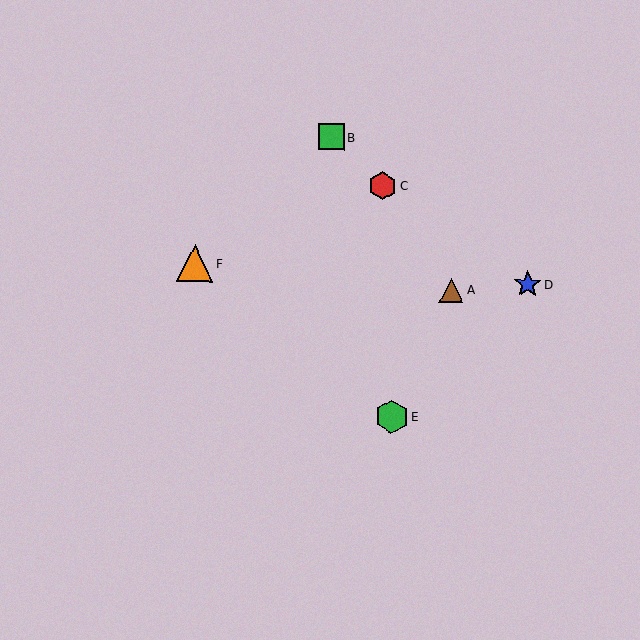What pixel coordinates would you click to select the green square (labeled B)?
Click at (331, 137) to select the green square B.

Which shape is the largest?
The orange triangle (labeled F) is the largest.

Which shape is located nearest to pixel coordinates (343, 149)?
The green square (labeled B) at (331, 137) is nearest to that location.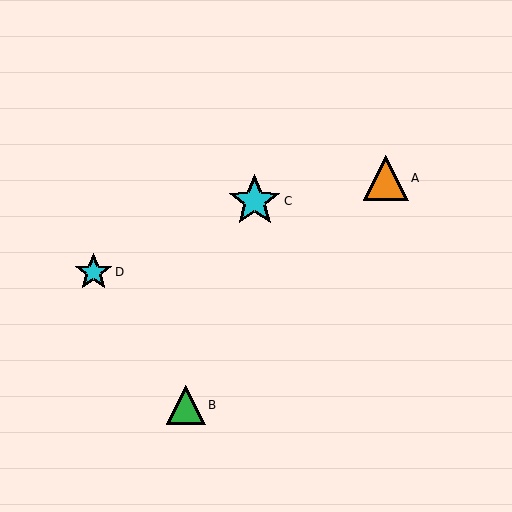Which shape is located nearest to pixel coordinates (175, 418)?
The green triangle (labeled B) at (186, 405) is nearest to that location.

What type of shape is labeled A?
Shape A is an orange triangle.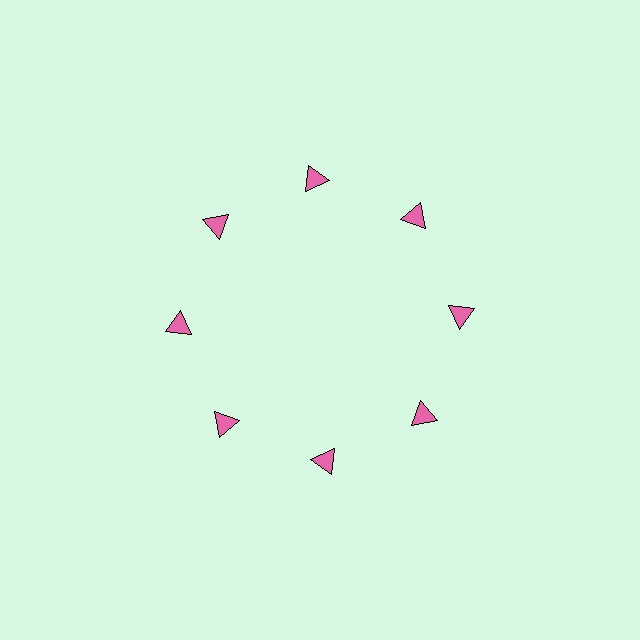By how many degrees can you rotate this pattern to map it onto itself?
The pattern maps onto itself every 45 degrees of rotation.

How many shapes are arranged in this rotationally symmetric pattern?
There are 8 shapes, arranged in 8 groups of 1.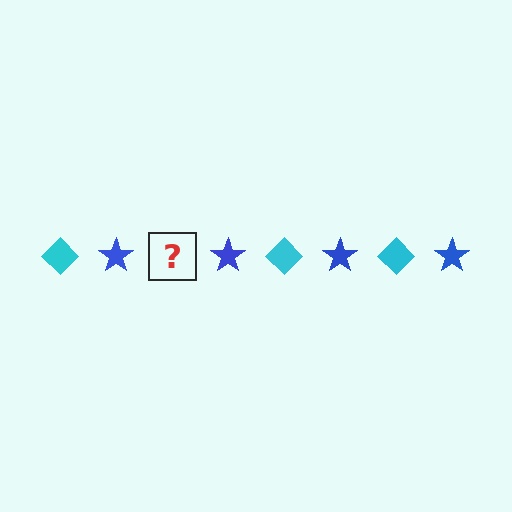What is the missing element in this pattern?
The missing element is a cyan diamond.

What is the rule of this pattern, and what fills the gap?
The rule is that the pattern alternates between cyan diamond and blue star. The gap should be filled with a cyan diamond.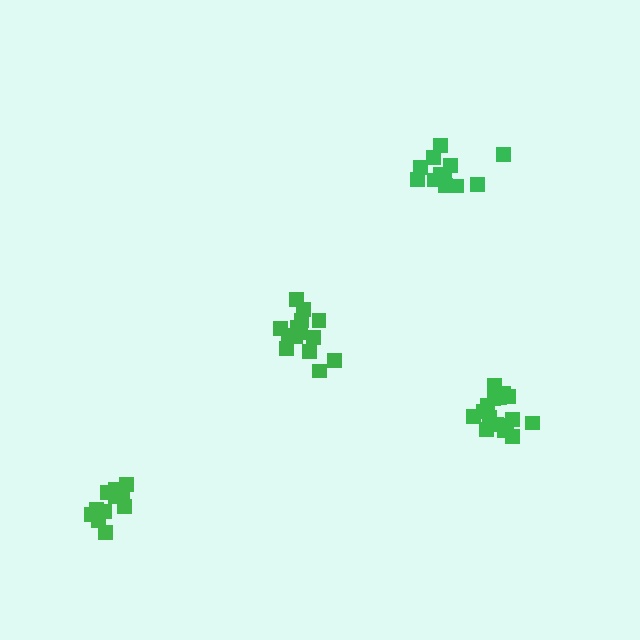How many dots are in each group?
Group 1: 12 dots, Group 2: 16 dots, Group 3: 12 dots, Group 4: 14 dots (54 total).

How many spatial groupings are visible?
There are 4 spatial groupings.